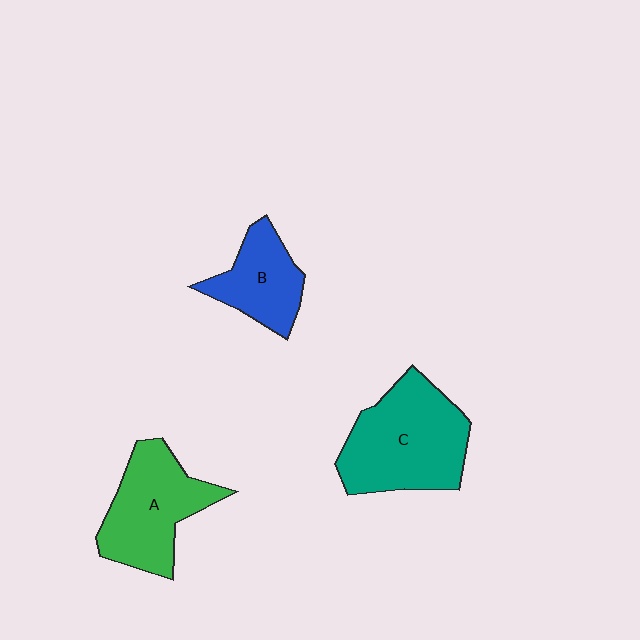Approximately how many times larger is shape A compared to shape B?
Approximately 1.4 times.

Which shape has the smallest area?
Shape B (blue).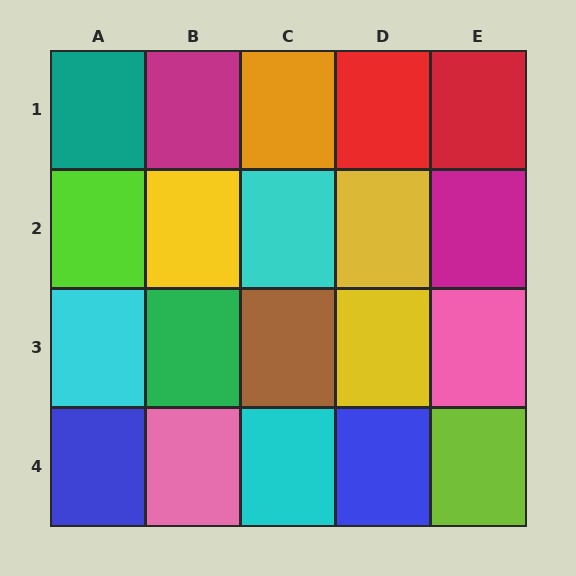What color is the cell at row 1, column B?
Magenta.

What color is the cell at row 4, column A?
Blue.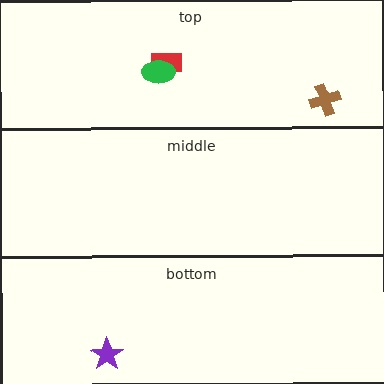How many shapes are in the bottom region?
1.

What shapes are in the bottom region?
The purple star.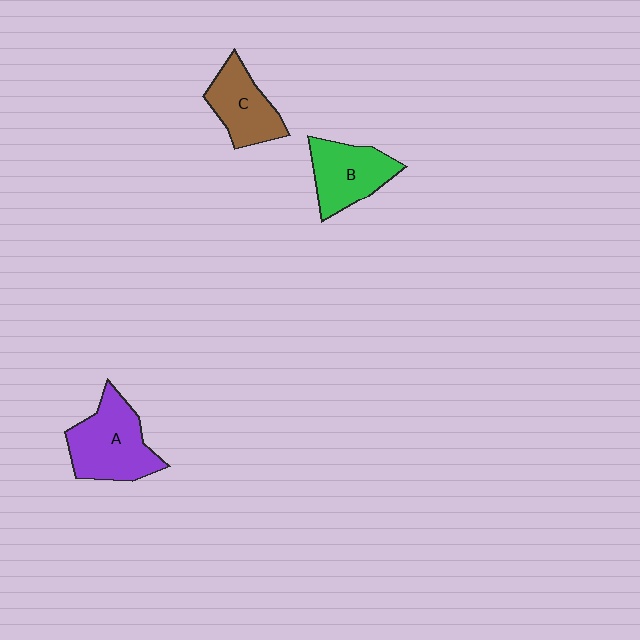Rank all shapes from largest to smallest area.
From largest to smallest: A (purple), B (green), C (brown).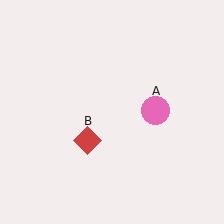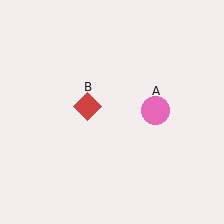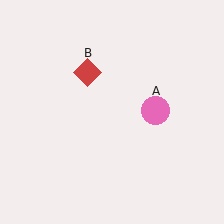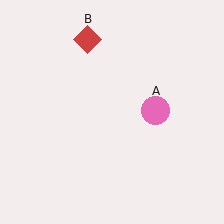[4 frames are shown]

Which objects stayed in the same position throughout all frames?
Pink circle (object A) remained stationary.